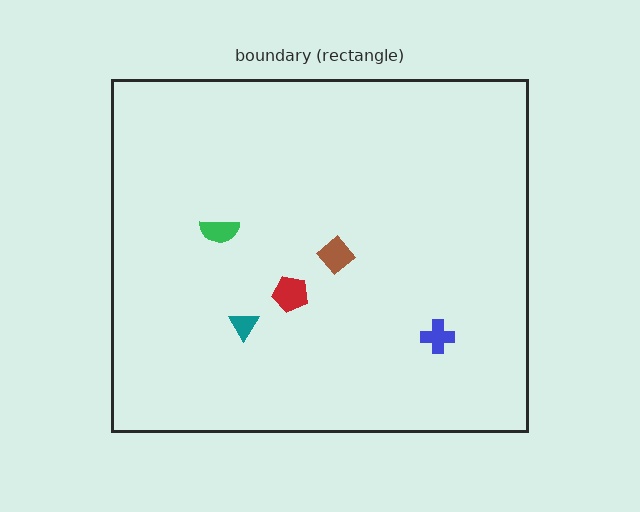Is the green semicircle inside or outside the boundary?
Inside.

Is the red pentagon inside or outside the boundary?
Inside.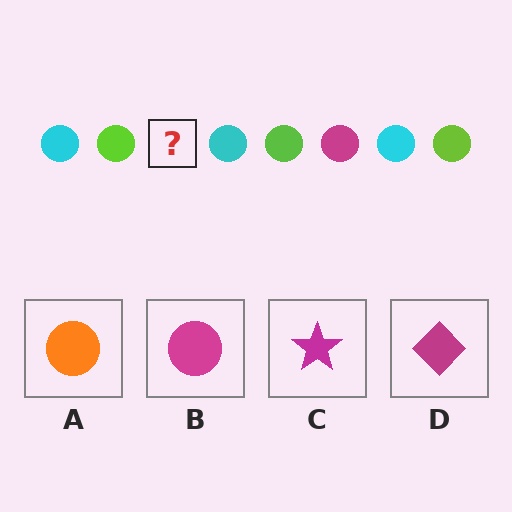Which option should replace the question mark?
Option B.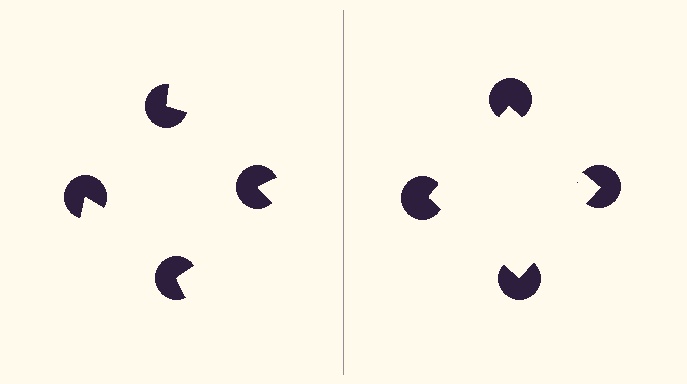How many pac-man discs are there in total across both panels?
8 — 4 on each side.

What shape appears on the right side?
An illusory square.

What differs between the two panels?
The pac-man discs are positioned identically on both sides; only the wedge orientations differ. On the right they align to a square; on the left they are misaligned.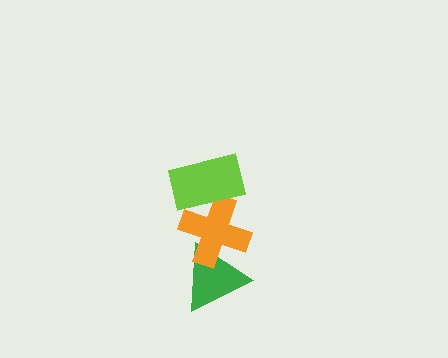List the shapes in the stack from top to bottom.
From top to bottom: the lime rectangle, the orange cross, the green triangle.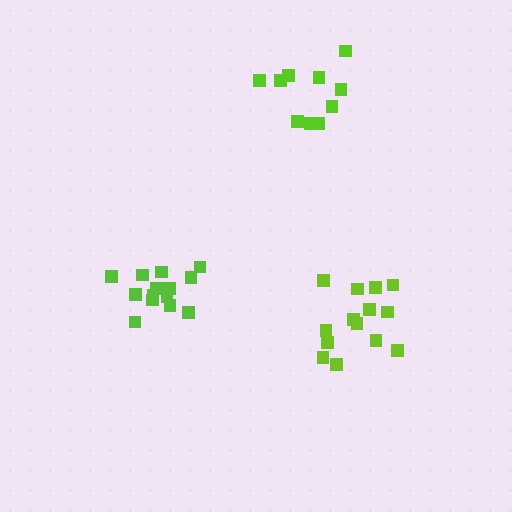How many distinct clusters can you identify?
There are 3 distinct clusters.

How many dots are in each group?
Group 1: 14 dots, Group 2: 15 dots, Group 3: 10 dots (39 total).